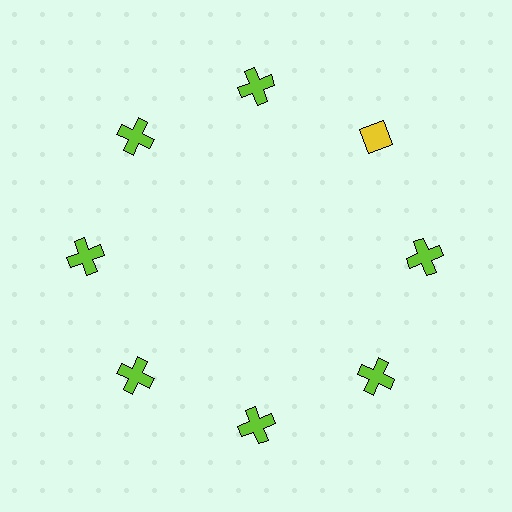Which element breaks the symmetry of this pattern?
The yellow diamond at roughly the 2 o'clock position breaks the symmetry. All other shapes are lime crosses.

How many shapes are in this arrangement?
There are 8 shapes arranged in a ring pattern.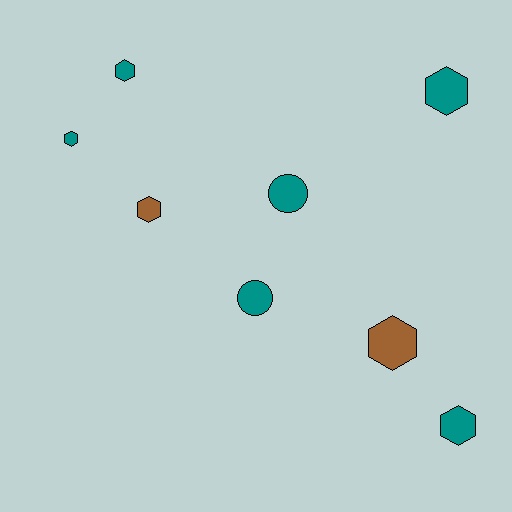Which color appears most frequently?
Teal, with 6 objects.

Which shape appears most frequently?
Hexagon, with 6 objects.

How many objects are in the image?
There are 8 objects.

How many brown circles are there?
There are no brown circles.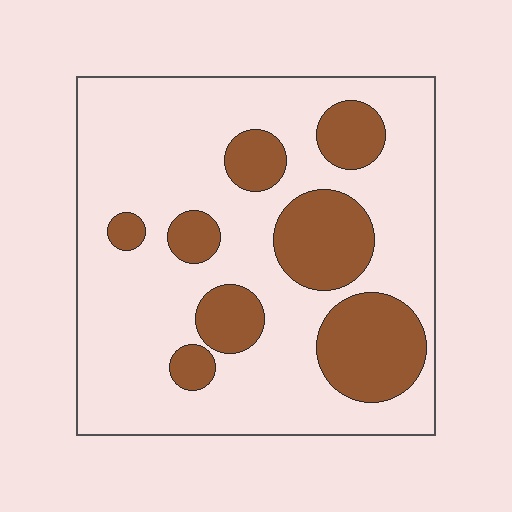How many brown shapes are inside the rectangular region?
8.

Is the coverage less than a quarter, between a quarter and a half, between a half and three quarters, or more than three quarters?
Between a quarter and a half.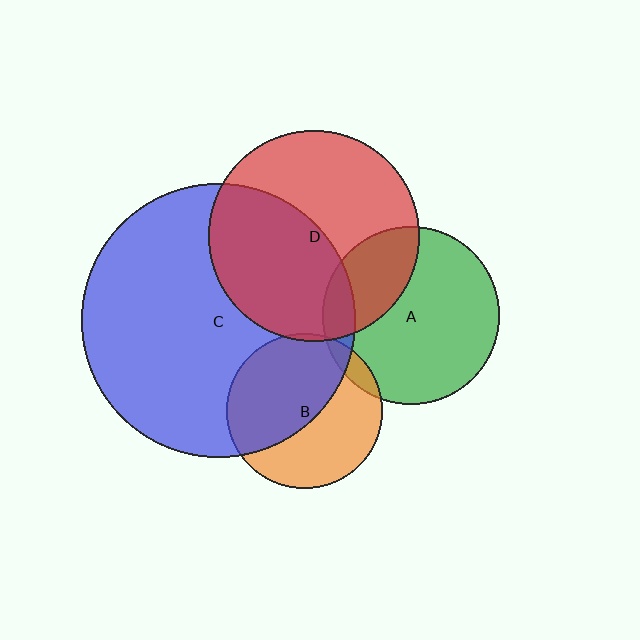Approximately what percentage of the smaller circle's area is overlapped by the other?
Approximately 10%.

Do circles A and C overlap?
Yes.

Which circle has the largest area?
Circle C (blue).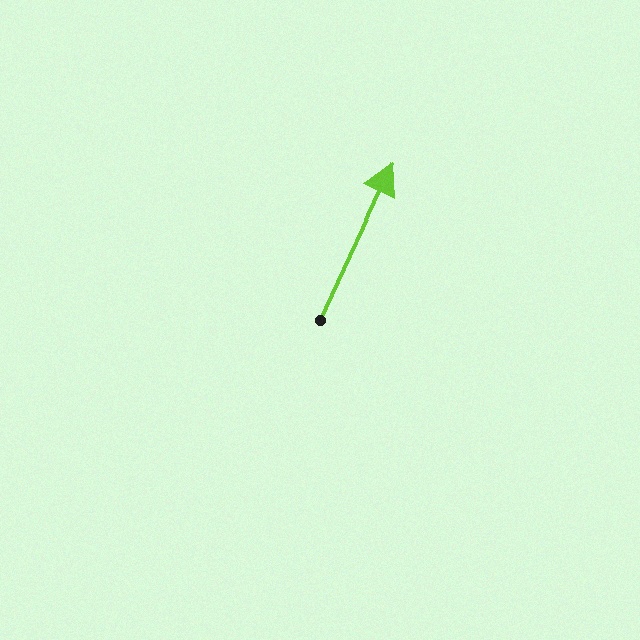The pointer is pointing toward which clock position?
Roughly 1 o'clock.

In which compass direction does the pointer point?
Northeast.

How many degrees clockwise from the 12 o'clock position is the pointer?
Approximately 25 degrees.